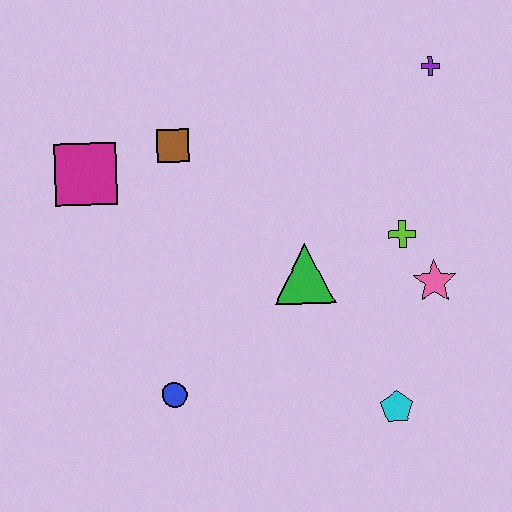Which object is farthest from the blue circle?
The purple cross is farthest from the blue circle.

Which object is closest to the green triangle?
The lime cross is closest to the green triangle.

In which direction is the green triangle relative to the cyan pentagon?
The green triangle is above the cyan pentagon.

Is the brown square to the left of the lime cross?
Yes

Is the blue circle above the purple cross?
No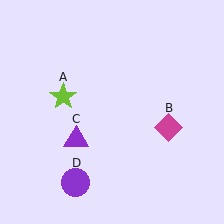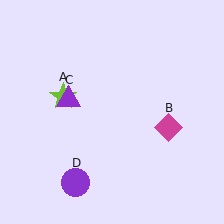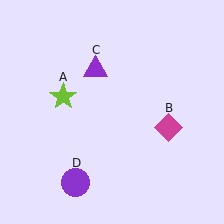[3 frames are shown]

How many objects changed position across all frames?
1 object changed position: purple triangle (object C).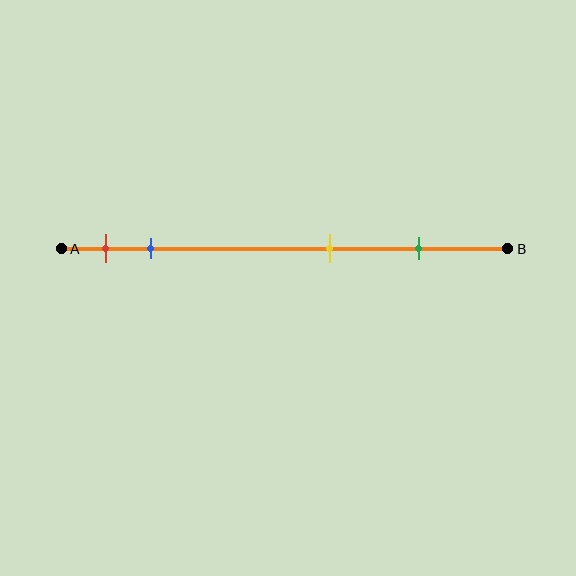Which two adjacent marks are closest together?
The red and blue marks are the closest adjacent pair.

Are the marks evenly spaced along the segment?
No, the marks are not evenly spaced.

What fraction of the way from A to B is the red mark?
The red mark is approximately 10% (0.1) of the way from A to B.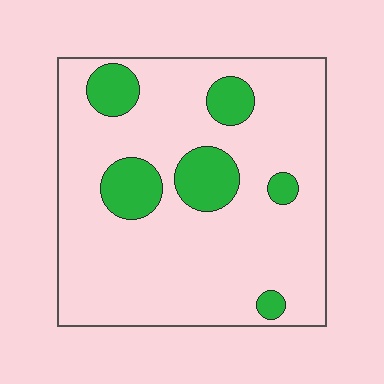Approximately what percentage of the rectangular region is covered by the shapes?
Approximately 15%.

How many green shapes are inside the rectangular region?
6.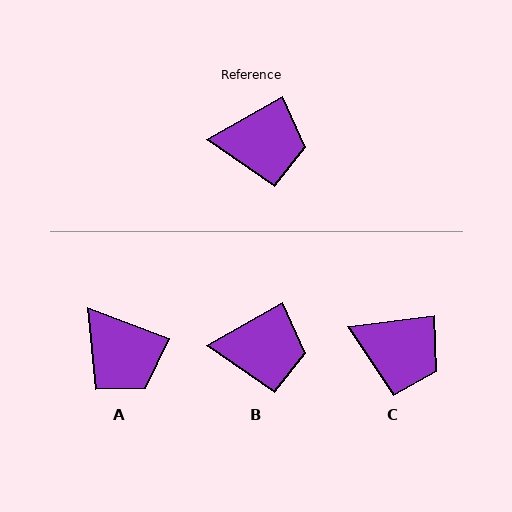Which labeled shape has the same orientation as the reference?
B.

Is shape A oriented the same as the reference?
No, it is off by about 50 degrees.